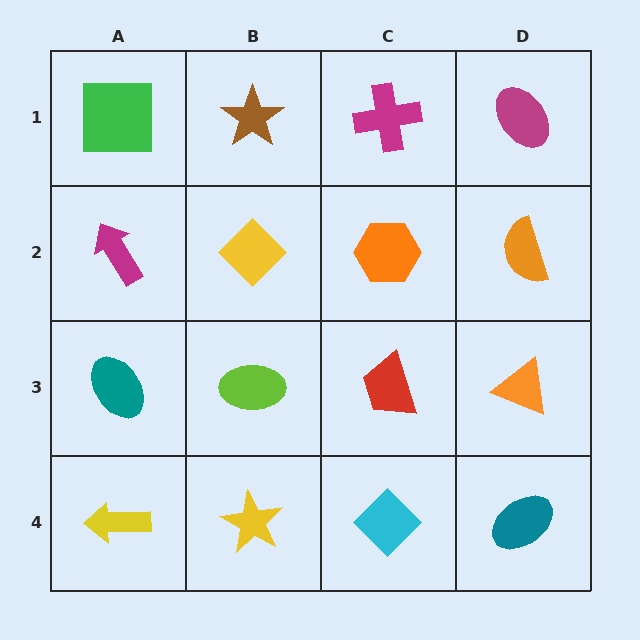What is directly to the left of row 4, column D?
A cyan diamond.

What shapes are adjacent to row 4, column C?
A red trapezoid (row 3, column C), a yellow star (row 4, column B), a teal ellipse (row 4, column D).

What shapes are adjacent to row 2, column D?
A magenta ellipse (row 1, column D), an orange triangle (row 3, column D), an orange hexagon (row 2, column C).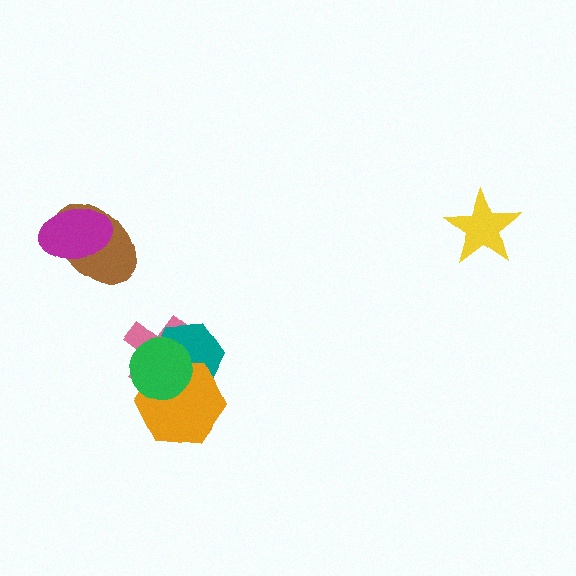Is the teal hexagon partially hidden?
Yes, it is partially covered by another shape.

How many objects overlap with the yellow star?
0 objects overlap with the yellow star.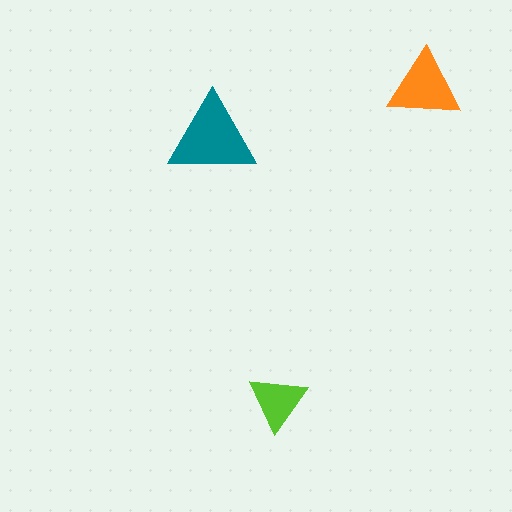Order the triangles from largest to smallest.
the teal one, the orange one, the lime one.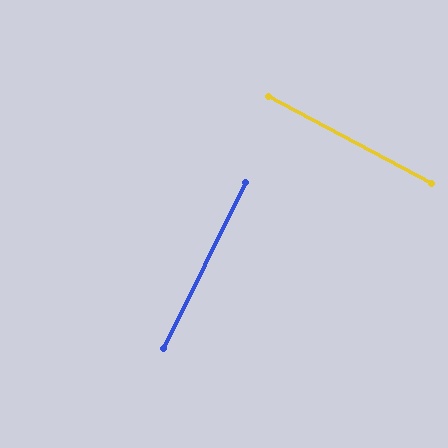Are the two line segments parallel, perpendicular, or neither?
Perpendicular — they meet at approximately 88°.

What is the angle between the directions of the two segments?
Approximately 88 degrees.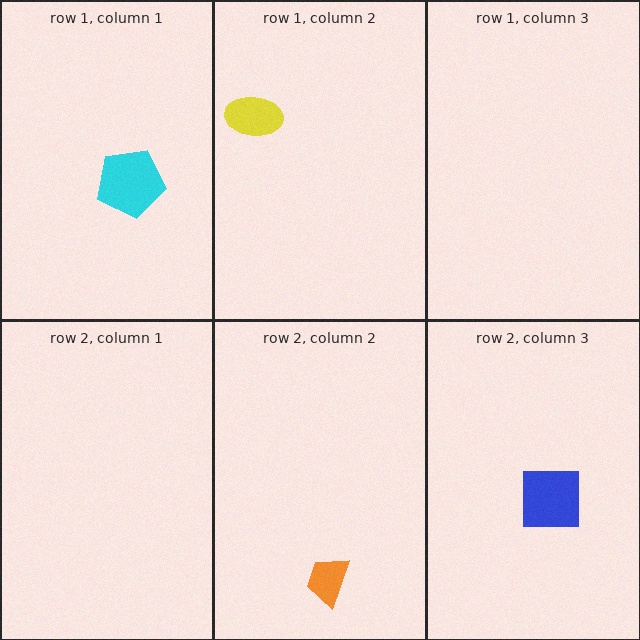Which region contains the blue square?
The row 2, column 3 region.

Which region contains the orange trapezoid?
The row 2, column 2 region.